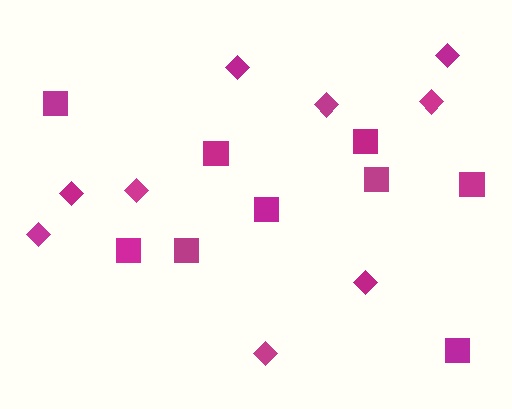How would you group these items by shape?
There are 2 groups: one group of squares (9) and one group of diamonds (9).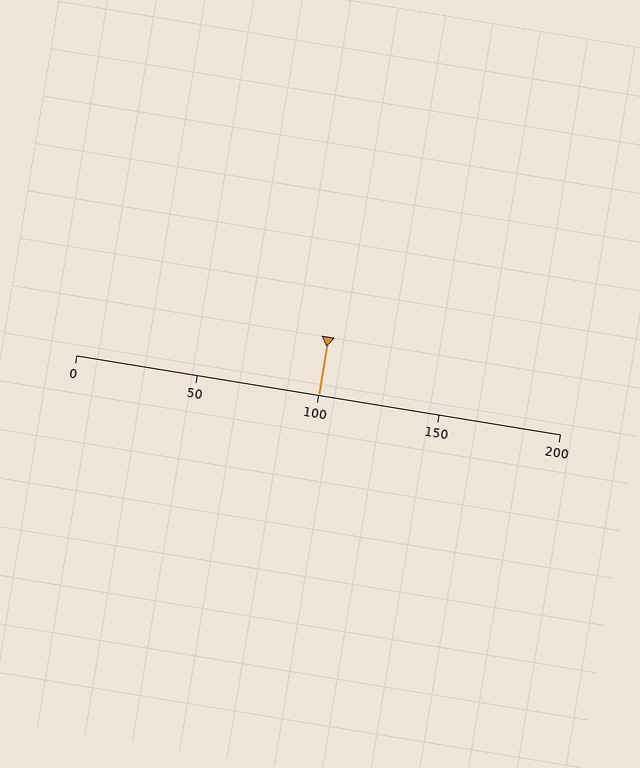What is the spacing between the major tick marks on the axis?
The major ticks are spaced 50 apart.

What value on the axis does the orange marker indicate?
The marker indicates approximately 100.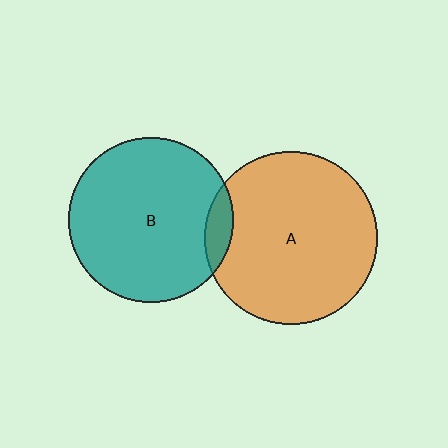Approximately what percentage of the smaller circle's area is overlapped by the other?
Approximately 10%.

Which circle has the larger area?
Circle A (orange).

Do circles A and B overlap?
Yes.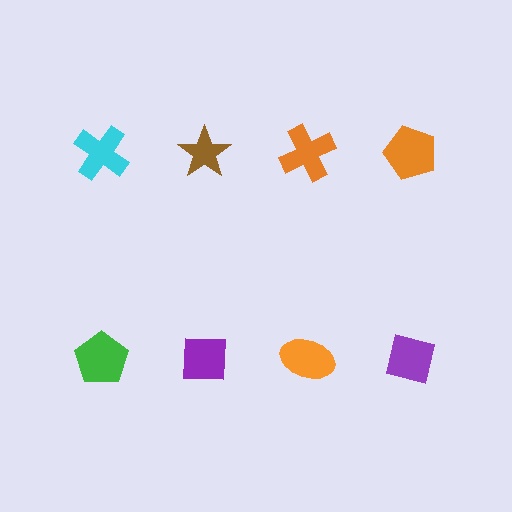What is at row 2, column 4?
A purple square.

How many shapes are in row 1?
4 shapes.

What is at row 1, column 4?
An orange pentagon.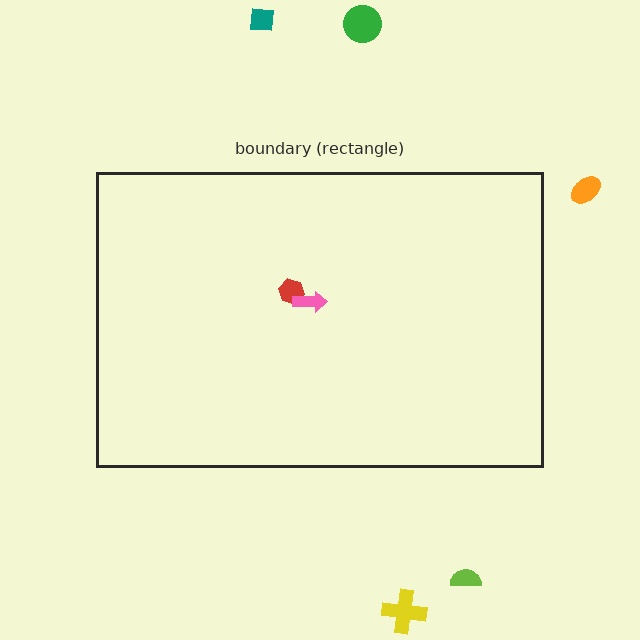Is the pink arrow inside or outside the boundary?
Inside.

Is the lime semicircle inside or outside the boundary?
Outside.